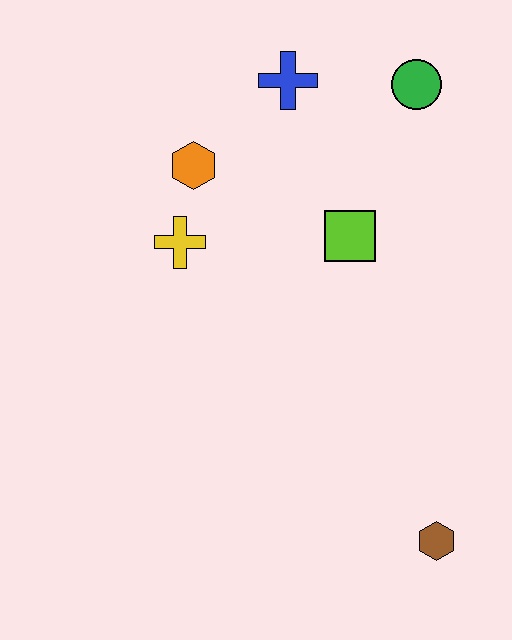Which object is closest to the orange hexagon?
The yellow cross is closest to the orange hexagon.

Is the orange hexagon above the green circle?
No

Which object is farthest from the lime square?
The brown hexagon is farthest from the lime square.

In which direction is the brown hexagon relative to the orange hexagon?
The brown hexagon is below the orange hexagon.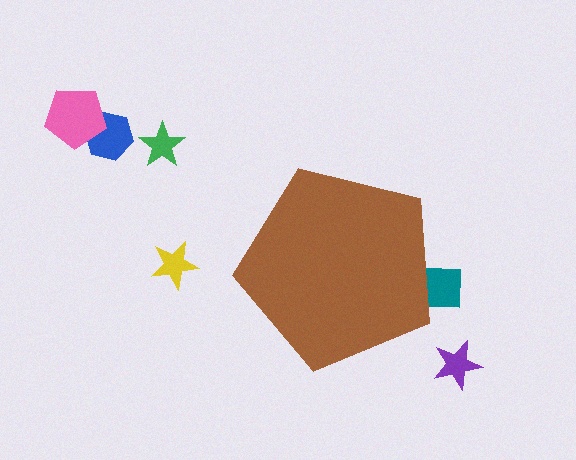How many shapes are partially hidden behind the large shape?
1 shape is partially hidden.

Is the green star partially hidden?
No, the green star is fully visible.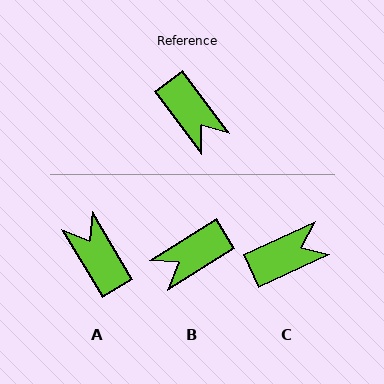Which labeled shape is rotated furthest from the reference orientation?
A, about 174 degrees away.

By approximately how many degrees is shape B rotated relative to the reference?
Approximately 95 degrees clockwise.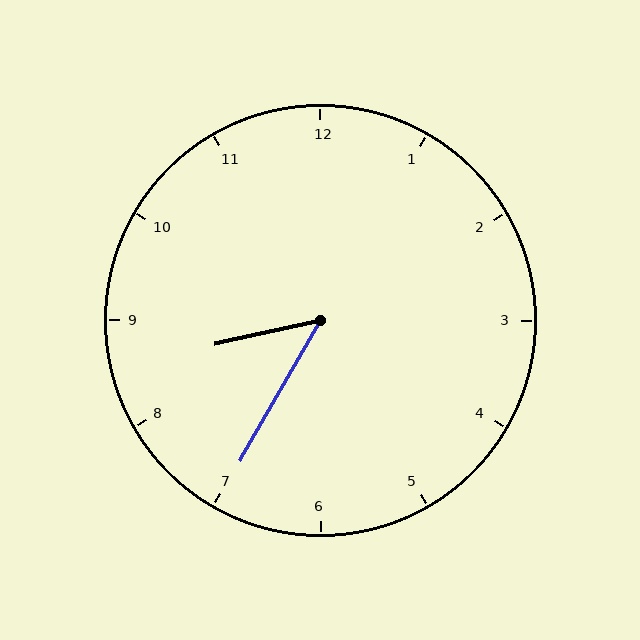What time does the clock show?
8:35.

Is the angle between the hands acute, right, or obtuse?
It is acute.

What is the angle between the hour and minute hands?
Approximately 48 degrees.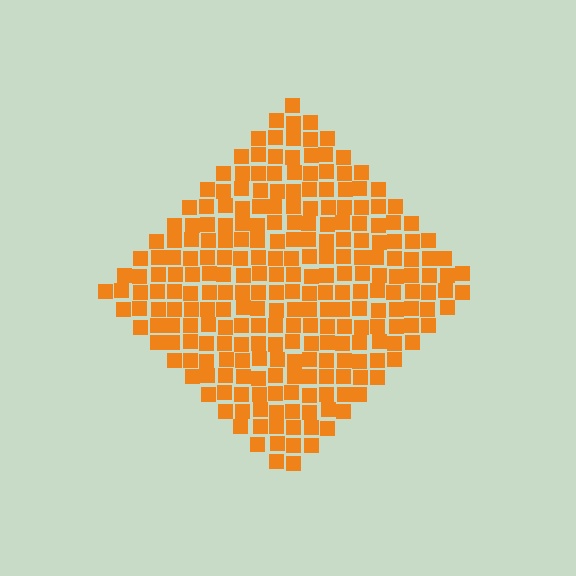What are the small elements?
The small elements are squares.